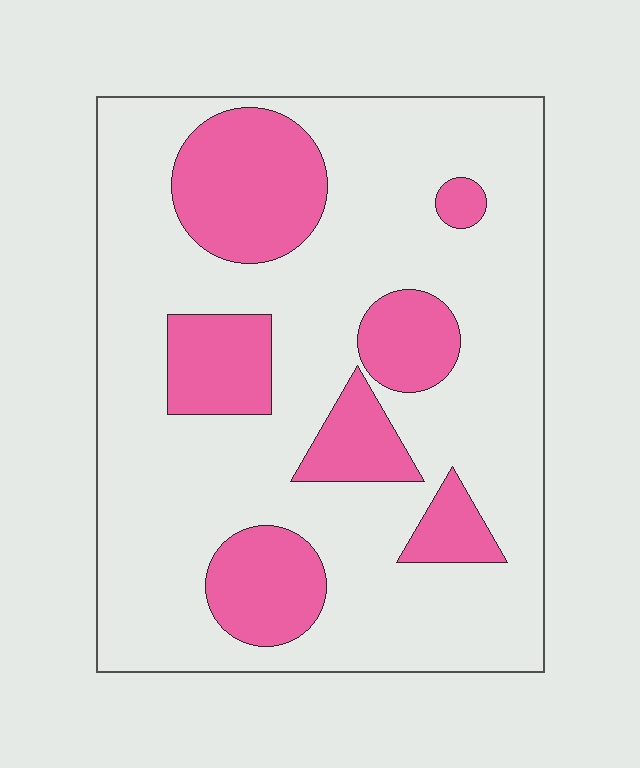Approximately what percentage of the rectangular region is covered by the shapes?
Approximately 25%.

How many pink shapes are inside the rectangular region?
7.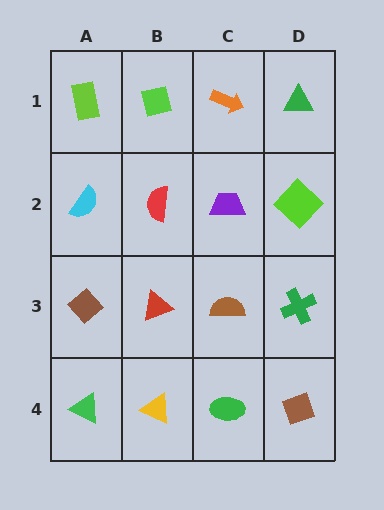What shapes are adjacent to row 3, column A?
A cyan semicircle (row 2, column A), a green triangle (row 4, column A), a red triangle (row 3, column B).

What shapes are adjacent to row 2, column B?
A lime square (row 1, column B), a red triangle (row 3, column B), a cyan semicircle (row 2, column A), a purple trapezoid (row 2, column C).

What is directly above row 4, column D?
A green cross.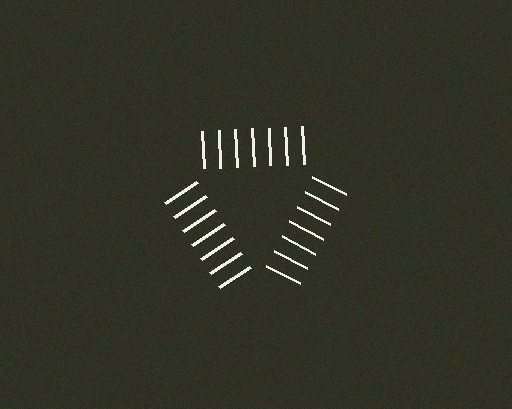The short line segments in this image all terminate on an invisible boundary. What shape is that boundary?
An illusory triangle — the line segments terminate on its edges but no continuous stroke is drawn.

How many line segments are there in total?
21 — 7 along each of the 3 edges.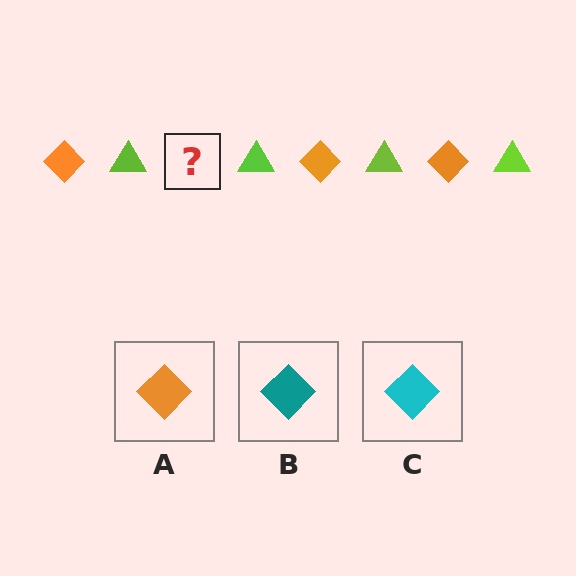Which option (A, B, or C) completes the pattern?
A.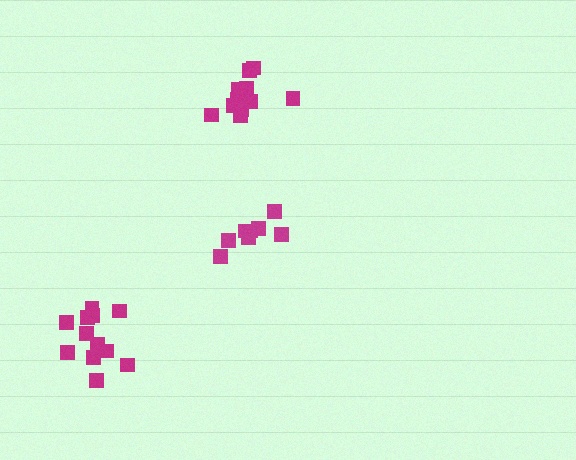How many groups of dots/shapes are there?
There are 3 groups.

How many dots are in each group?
Group 1: 11 dots, Group 2: 12 dots, Group 3: 8 dots (31 total).